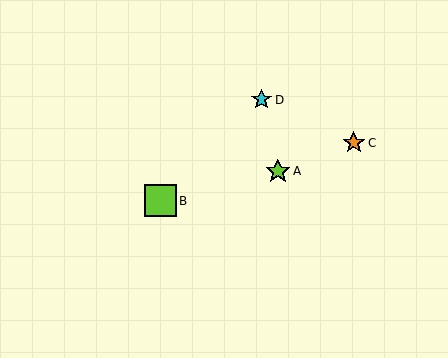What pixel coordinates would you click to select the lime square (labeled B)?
Click at (160, 201) to select the lime square B.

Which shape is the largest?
The lime square (labeled B) is the largest.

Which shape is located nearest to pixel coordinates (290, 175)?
The lime star (labeled A) at (278, 171) is nearest to that location.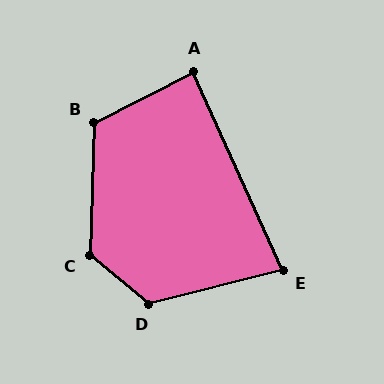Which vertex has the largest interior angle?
C, at approximately 128 degrees.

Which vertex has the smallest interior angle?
E, at approximately 80 degrees.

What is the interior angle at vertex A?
Approximately 87 degrees (approximately right).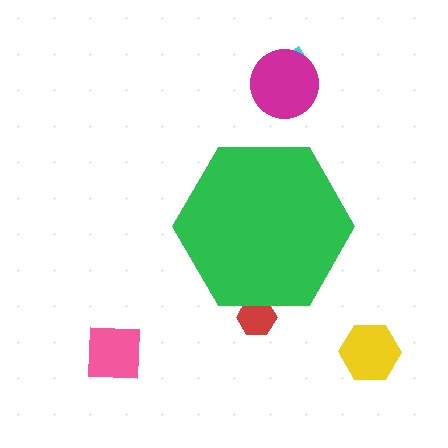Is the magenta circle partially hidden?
No, the magenta circle is fully visible.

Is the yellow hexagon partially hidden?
No, the yellow hexagon is fully visible.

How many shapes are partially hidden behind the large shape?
1 shape is partially hidden.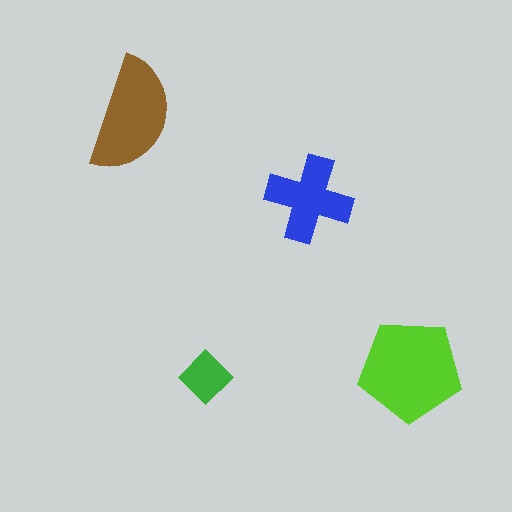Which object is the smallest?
The green diamond.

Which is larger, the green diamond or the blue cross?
The blue cross.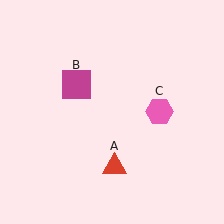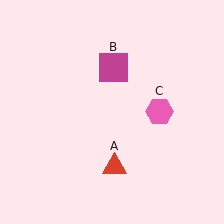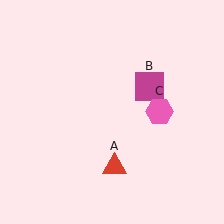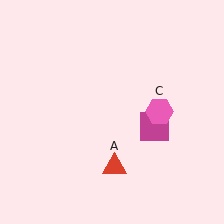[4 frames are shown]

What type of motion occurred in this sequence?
The magenta square (object B) rotated clockwise around the center of the scene.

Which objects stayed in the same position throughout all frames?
Red triangle (object A) and pink hexagon (object C) remained stationary.